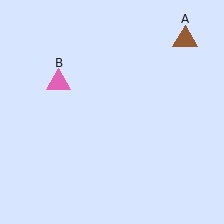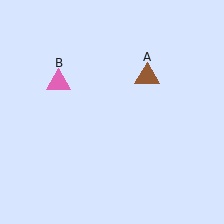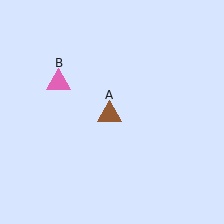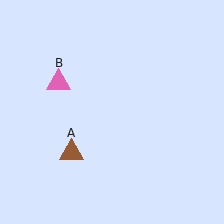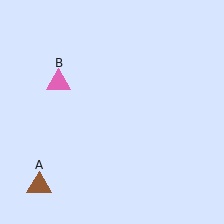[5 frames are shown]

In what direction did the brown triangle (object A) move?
The brown triangle (object A) moved down and to the left.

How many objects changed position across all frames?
1 object changed position: brown triangle (object A).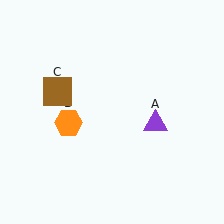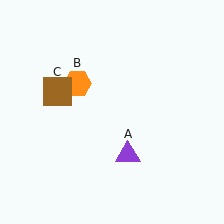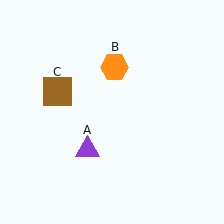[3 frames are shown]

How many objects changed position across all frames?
2 objects changed position: purple triangle (object A), orange hexagon (object B).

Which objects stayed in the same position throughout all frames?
Brown square (object C) remained stationary.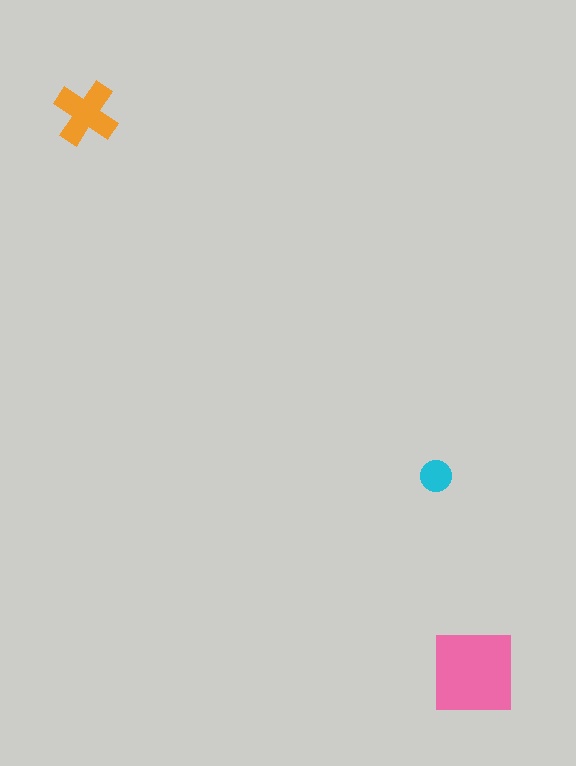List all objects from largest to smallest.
The pink square, the orange cross, the cyan circle.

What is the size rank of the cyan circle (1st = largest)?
3rd.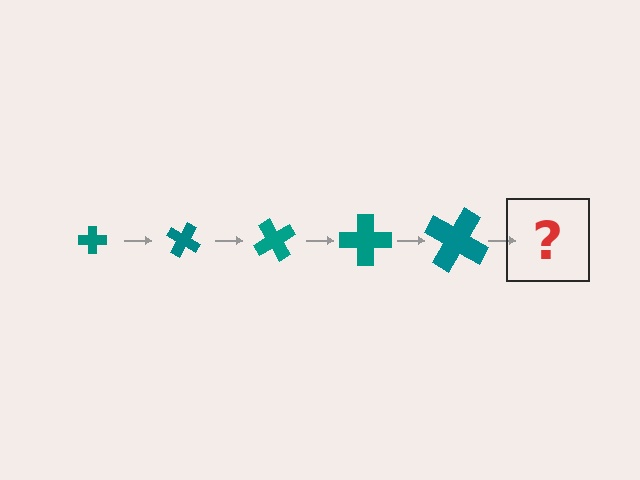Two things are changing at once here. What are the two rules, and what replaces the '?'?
The two rules are that the cross grows larger each step and it rotates 30 degrees each step. The '?' should be a cross, larger than the previous one and rotated 150 degrees from the start.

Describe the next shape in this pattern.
It should be a cross, larger than the previous one and rotated 150 degrees from the start.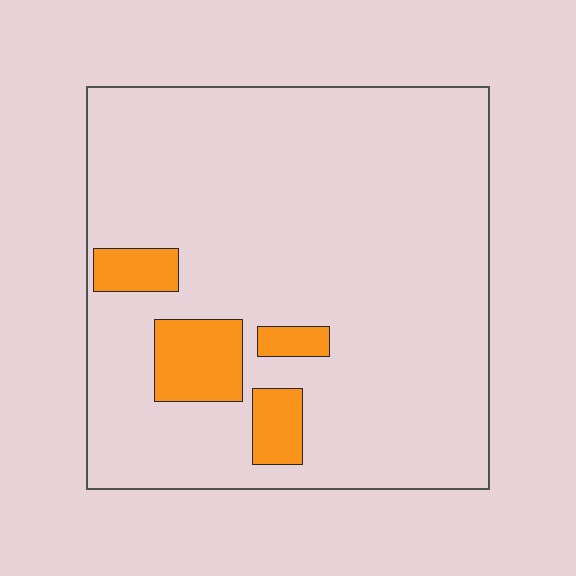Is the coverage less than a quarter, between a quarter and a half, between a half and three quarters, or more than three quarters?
Less than a quarter.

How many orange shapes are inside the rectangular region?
4.